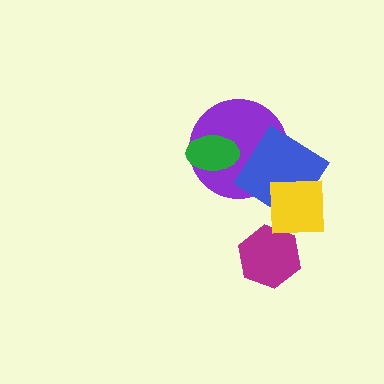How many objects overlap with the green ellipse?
1 object overlaps with the green ellipse.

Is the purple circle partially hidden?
Yes, it is partially covered by another shape.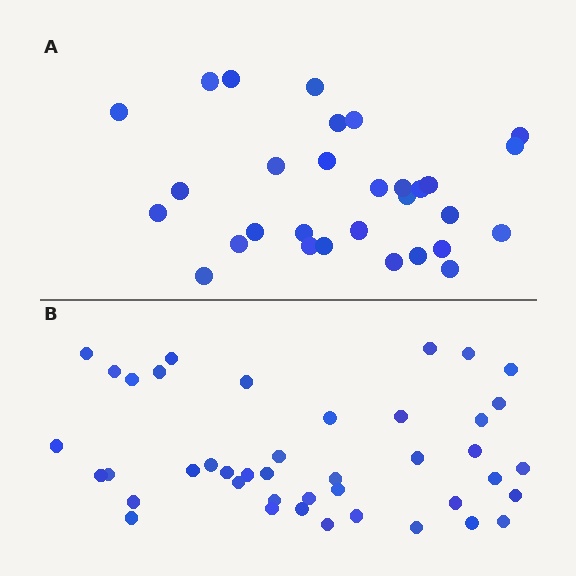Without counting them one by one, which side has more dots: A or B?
Region B (the bottom region) has more dots.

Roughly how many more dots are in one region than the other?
Region B has roughly 12 or so more dots than region A.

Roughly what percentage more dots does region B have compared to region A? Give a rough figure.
About 40% more.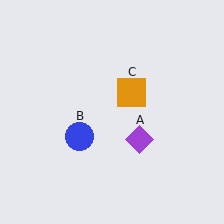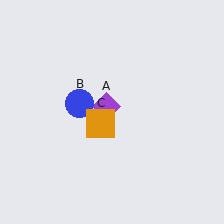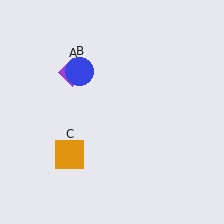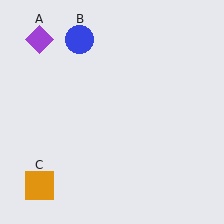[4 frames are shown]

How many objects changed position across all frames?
3 objects changed position: purple diamond (object A), blue circle (object B), orange square (object C).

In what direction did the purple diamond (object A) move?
The purple diamond (object A) moved up and to the left.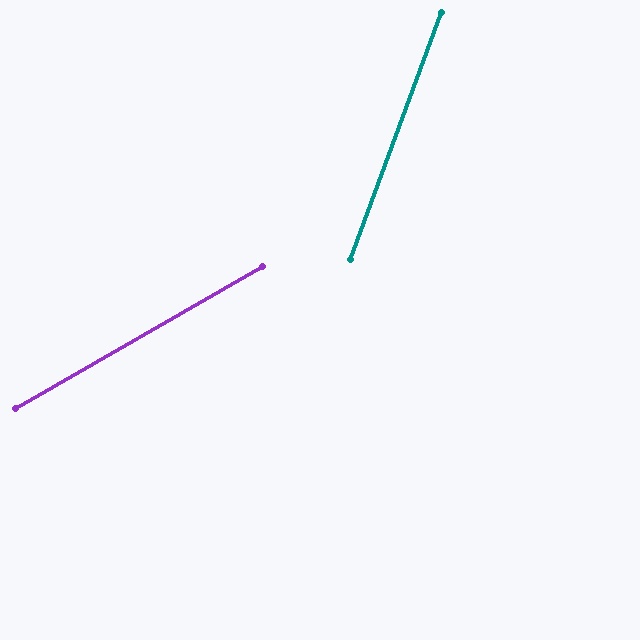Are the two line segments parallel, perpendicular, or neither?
Neither parallel nor perpendicular — they differ by about 40°.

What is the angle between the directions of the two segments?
Approximately 40 degrees.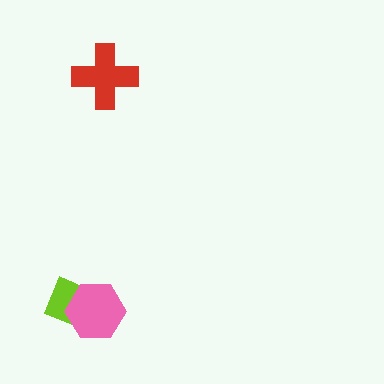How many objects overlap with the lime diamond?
1 object overlaps with the lime diamond.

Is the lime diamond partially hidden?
Yes, it is partially covered by another shape.